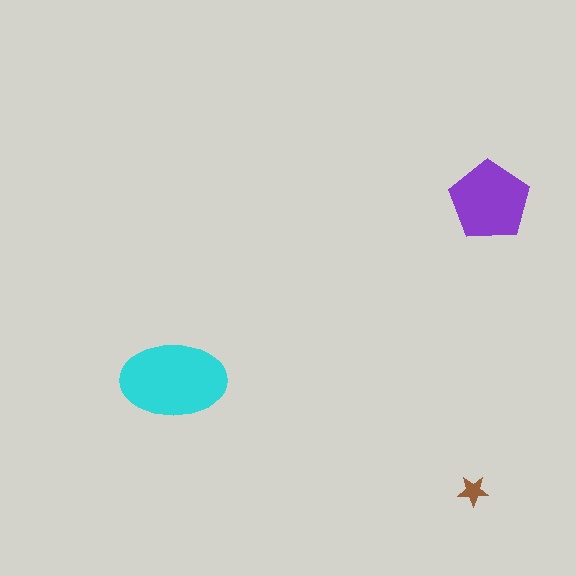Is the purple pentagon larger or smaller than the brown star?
Larger.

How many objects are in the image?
There are 3 objects in the image.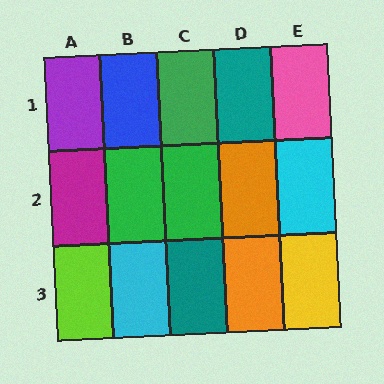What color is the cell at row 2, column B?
Green.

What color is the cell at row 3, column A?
Lime.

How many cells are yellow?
1 cell is yellow.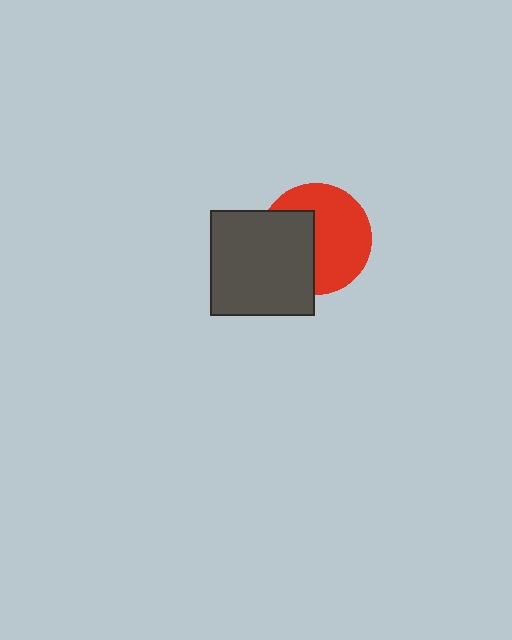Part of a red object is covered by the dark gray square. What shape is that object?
It is a circle.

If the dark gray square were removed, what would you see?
You would see the complete red circle.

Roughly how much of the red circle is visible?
About half of it is visible (roughly 59%).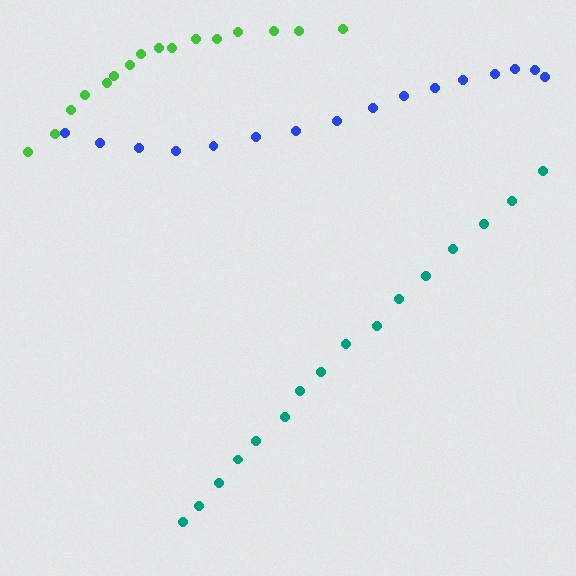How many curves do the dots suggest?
There are 3 distinct paths.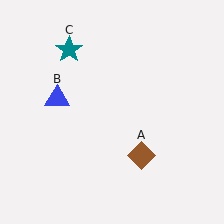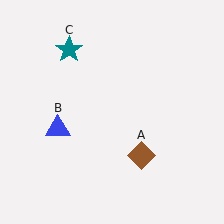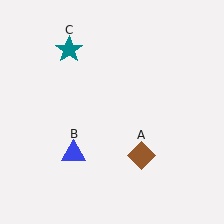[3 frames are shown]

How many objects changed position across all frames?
1 object changed position: blue triangle (object B).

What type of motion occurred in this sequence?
The blue triangle (object B) rotated counterclockwise around the center of the scene.